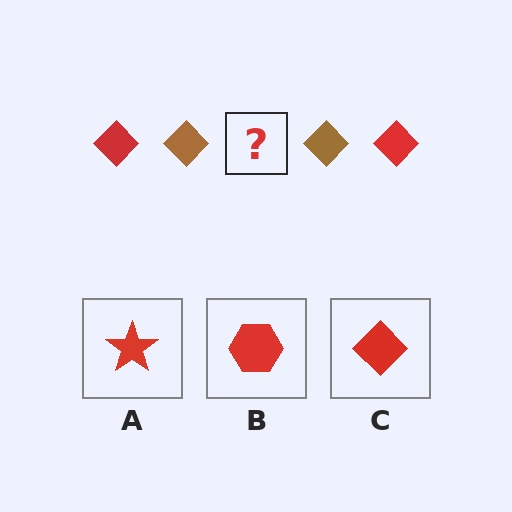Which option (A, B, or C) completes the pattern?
C.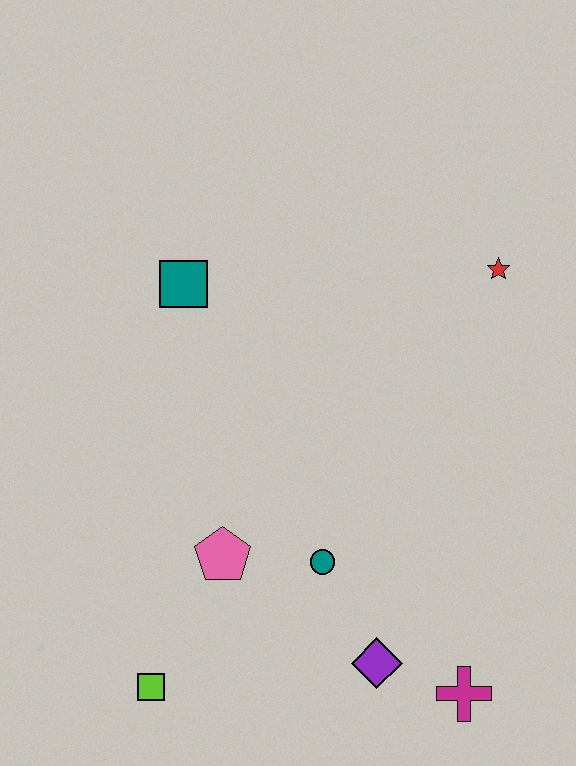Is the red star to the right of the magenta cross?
Yes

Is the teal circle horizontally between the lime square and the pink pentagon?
No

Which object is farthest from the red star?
The lime square is farthest from the red star.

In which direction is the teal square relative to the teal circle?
The teal square is above the teal circle.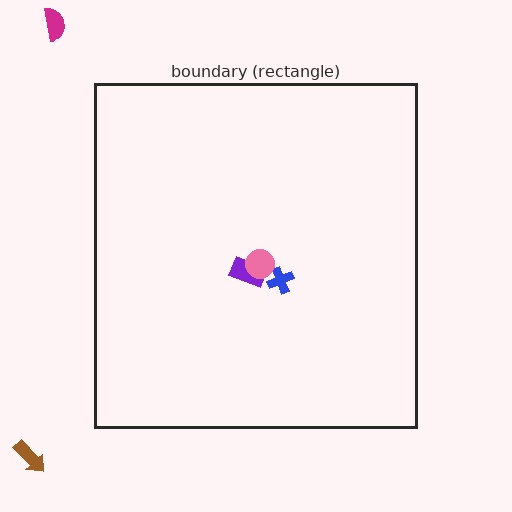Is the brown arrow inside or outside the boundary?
Outside.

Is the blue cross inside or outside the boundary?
Inside.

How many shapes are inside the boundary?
3 inside, 2 outside.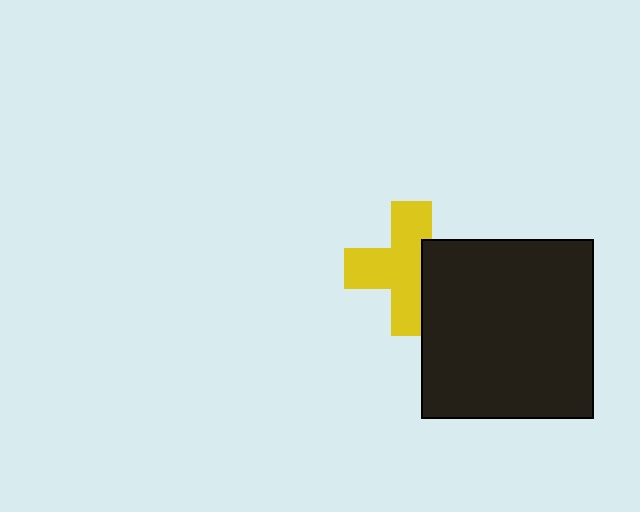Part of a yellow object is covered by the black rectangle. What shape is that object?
It is a cross.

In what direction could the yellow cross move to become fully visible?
The yellow cross could move left. That would shift it out from behind the black rectangle entirely.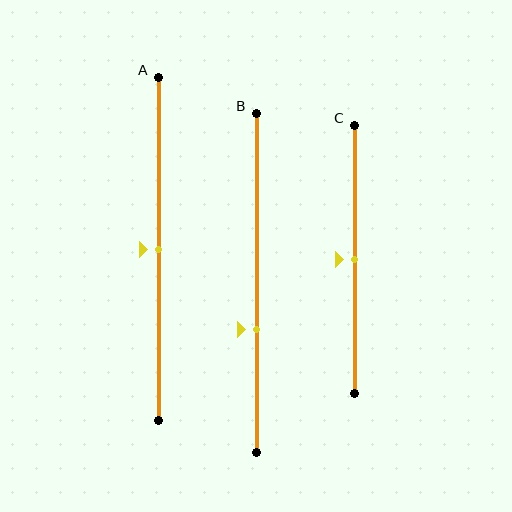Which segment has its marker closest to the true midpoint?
Segment A has its marker closest to the true midpoint.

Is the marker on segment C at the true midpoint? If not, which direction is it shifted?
Yes, the marker on segment C is at the true midpoint.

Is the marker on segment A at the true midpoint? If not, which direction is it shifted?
Yes, the marker on segment A is at the true midpoint.